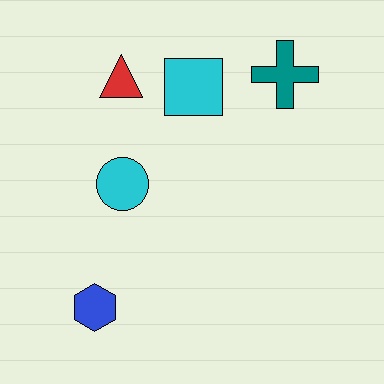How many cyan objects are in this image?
There are 2 cyan objects.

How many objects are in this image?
There are 5 objects.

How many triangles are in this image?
There is 1 triangle.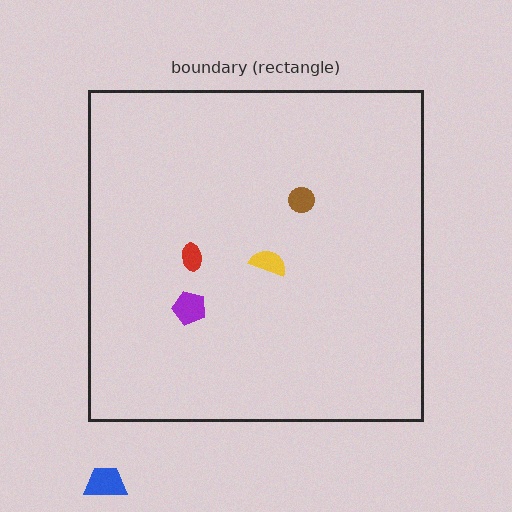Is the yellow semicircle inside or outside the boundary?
Inside.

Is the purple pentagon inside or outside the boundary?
Inside.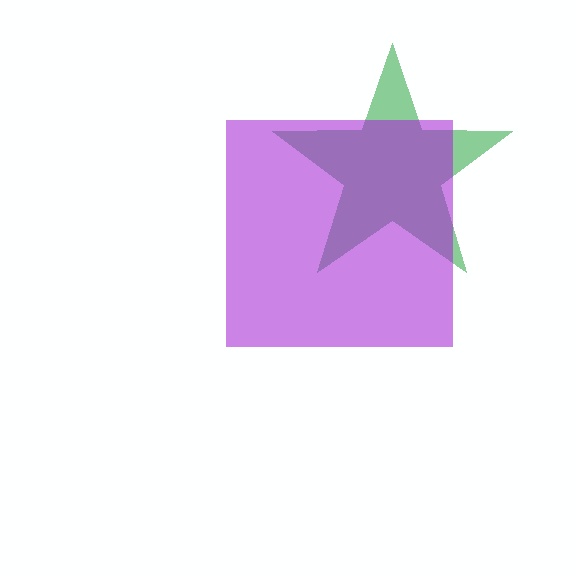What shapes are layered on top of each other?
The layered shapes are: a green star, a purple square.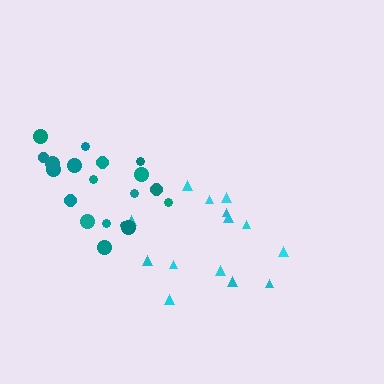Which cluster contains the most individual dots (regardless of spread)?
Teal (19).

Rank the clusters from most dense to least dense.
teal, cyan.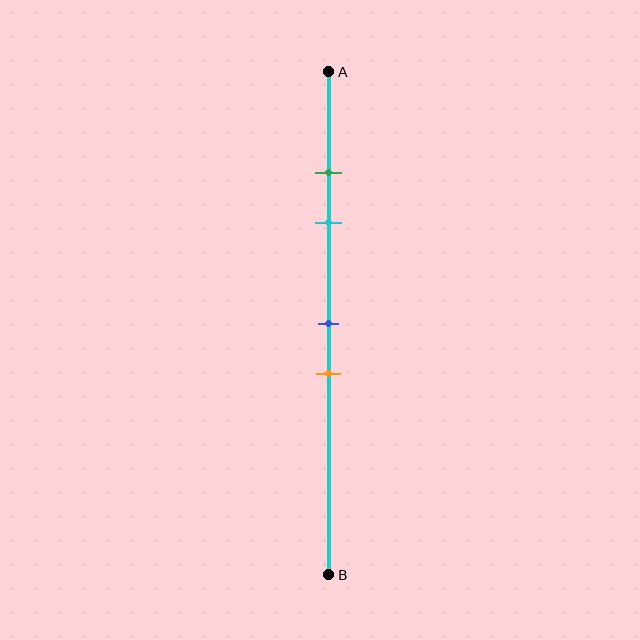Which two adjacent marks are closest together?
The green and cyan marks are the closest adjacent pair.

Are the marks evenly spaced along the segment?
No, the marks are not evenly spaced.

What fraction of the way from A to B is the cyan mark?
The cyan mark is approximately 30% (0.3) of the way from A to B.